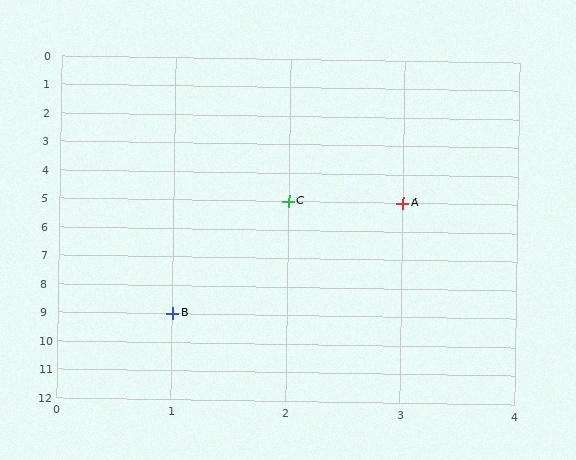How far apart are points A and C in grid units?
Points A and C are 1 column apart.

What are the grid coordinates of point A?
Point A is at grid coordinates (3, 5).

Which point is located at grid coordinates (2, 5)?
Point C is at (2, 5).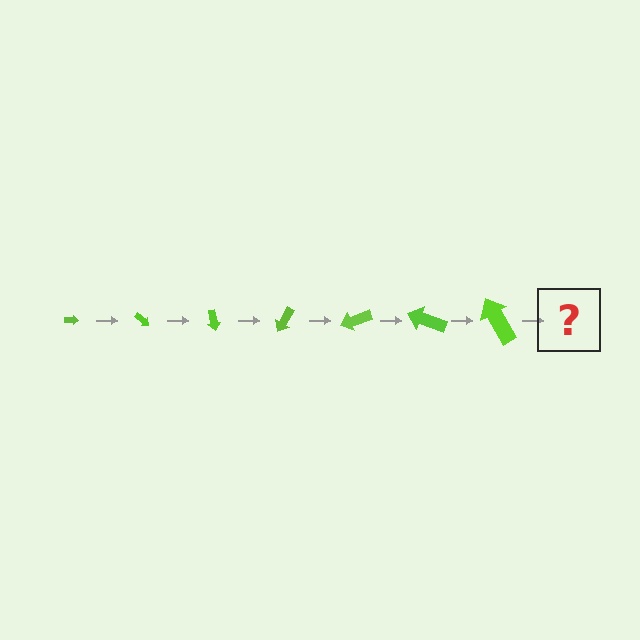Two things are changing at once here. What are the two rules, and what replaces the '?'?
The two rules are that the arrow grows larger each step and it rotates 40 degrees each step. The '?' should be an arrow, larger than the previous one and rotated 280 degrees from the start.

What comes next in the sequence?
The next element should be an arrow, larger than the previous one and rotated 280 degrees from the start.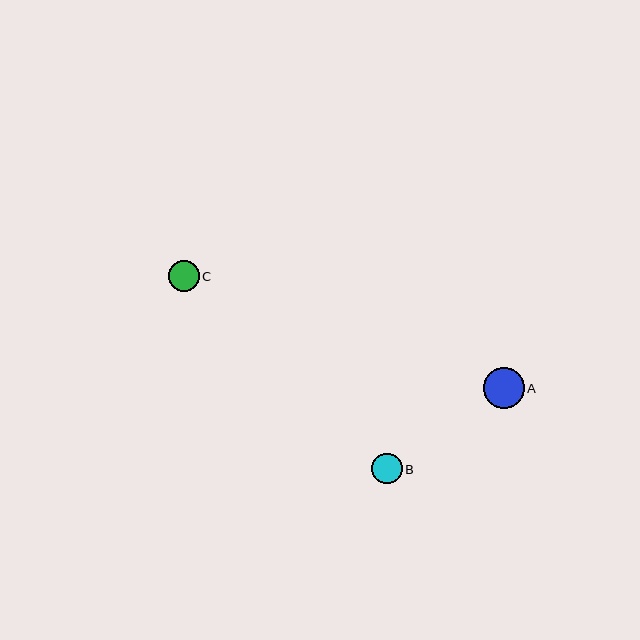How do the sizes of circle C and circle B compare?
Circle C and circle B are approximately the same size.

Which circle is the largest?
Circle A is the largest with a size of approximately 41 pixels.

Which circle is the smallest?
Circle B is the smallest with a size of approximately 31 pixels.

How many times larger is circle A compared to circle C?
Circle A is approximately 1.3 times the size of circle C.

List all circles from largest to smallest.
From largest to smallest: A, C, B.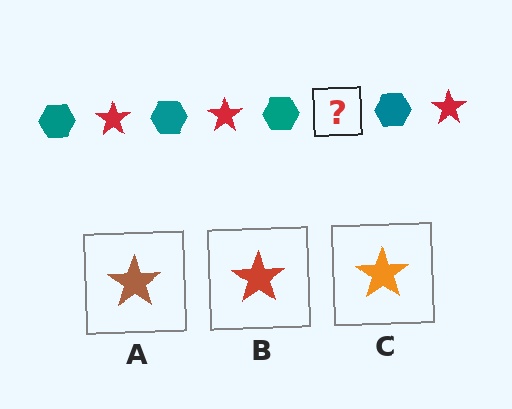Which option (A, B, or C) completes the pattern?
B.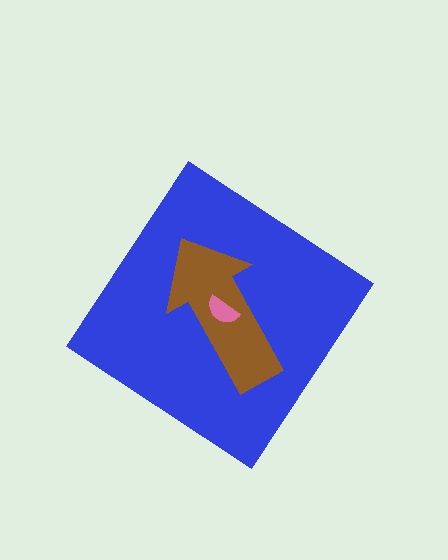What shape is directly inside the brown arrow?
The pink semicircle.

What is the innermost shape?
The pink semicircle.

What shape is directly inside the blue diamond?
The brown arrow.